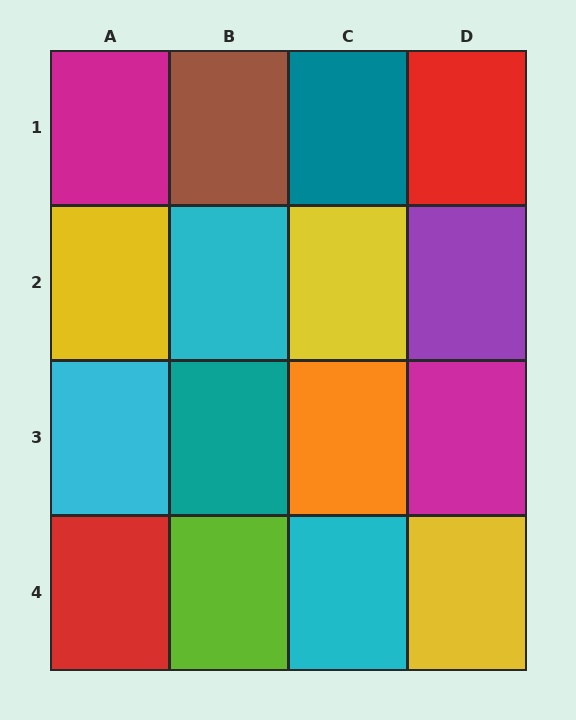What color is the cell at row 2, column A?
Yellow.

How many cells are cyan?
3 cells are cyan.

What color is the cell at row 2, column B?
Cyan.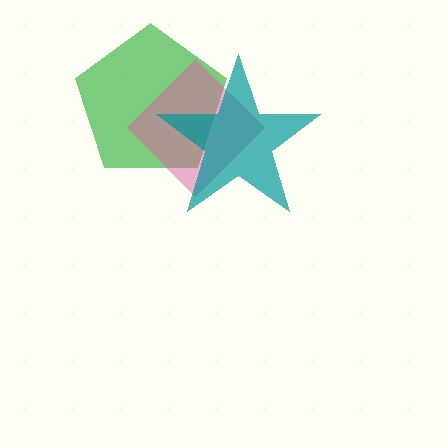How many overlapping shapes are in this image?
There are 3 overlapping shapes in the image.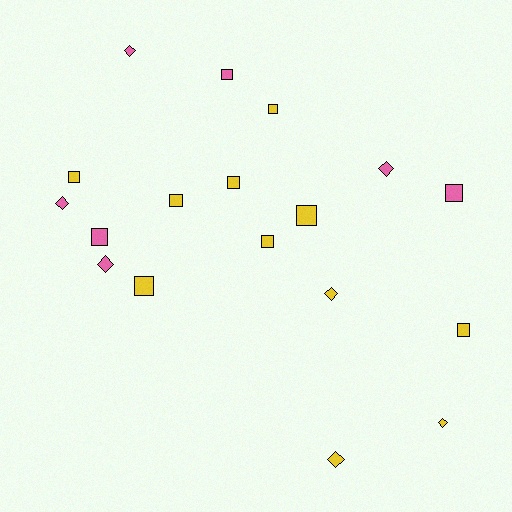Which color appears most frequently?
Yellow, with 11 objects.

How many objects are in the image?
There are 18 objects.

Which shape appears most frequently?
Square, with 11 objects.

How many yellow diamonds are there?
There are 3 yellow diamonds.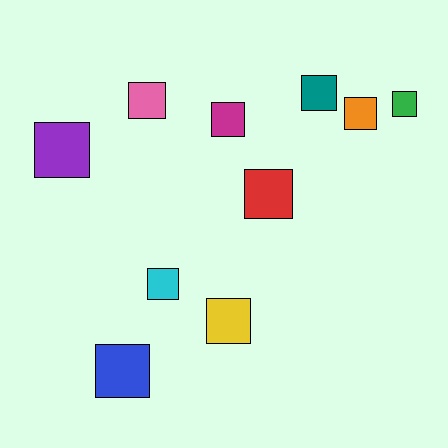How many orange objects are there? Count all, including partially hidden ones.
There is 1 orange object.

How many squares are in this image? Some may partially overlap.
There are 10 squares.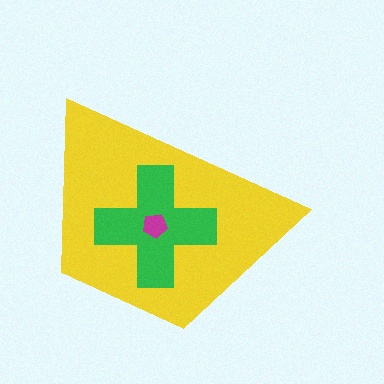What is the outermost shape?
The yellow trapezoid.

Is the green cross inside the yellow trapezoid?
Yes.